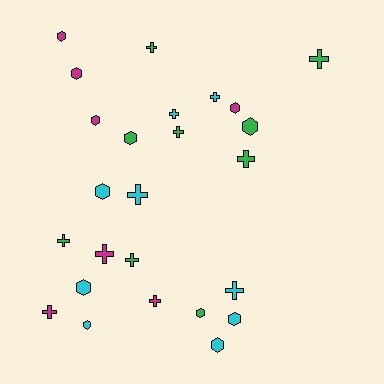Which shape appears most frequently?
Cross, with 13 objects.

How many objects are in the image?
There are 25 objects.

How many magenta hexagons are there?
There are 4 magenta hexagons.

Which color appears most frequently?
Cyan, with 9 objects.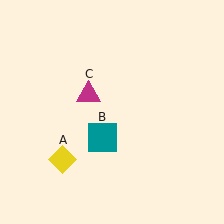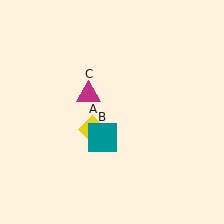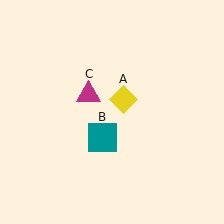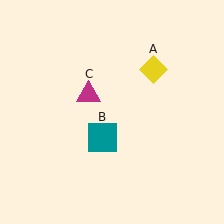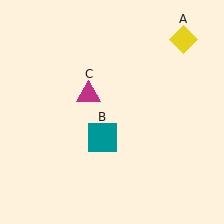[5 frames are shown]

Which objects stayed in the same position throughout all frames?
Teal square (object B) and magenta triangle (object C) remained stationary.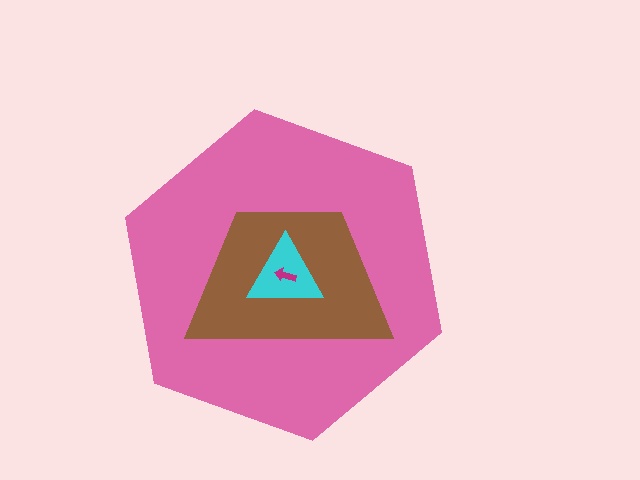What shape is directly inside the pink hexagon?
The brown trapezoid.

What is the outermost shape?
The pink hexagon.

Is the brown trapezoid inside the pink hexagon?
Yes.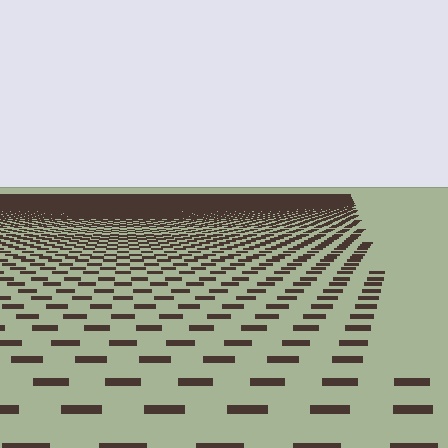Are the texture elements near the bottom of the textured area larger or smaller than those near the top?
Larger. Near the bottom, elements are closer to the viewer and appear at a bigger on-screen size.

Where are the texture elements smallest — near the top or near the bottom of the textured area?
Near the top.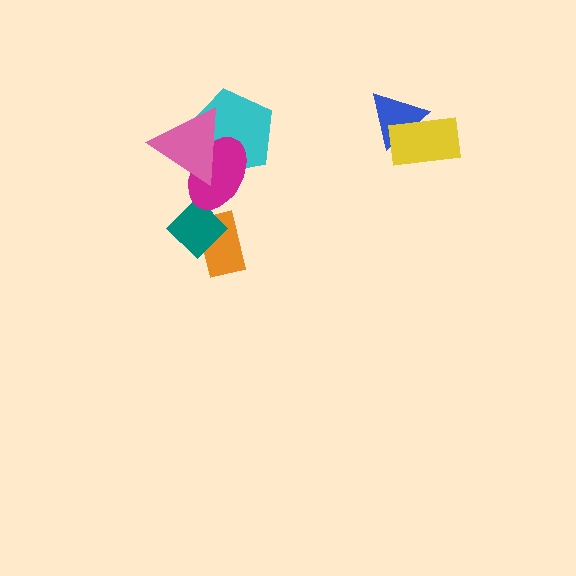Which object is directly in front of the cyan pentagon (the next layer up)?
The magenta ellipse is directly in front of the cyan pentagon.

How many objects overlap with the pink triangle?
2 objects overlap with the pink triangle.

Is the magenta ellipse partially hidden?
Yes, it is partially covered by another shape.